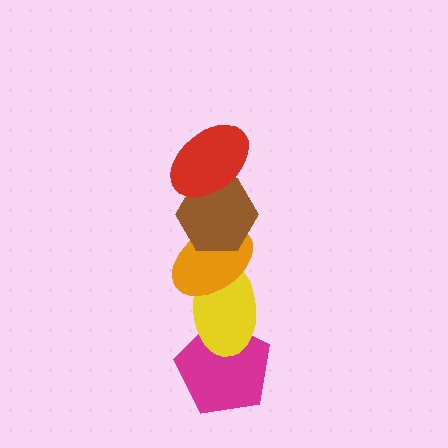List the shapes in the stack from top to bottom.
From top to bottom: the red ellipse, the brown hexagon, the orange ellipse, the yellow ellipse, the magenta pentagon.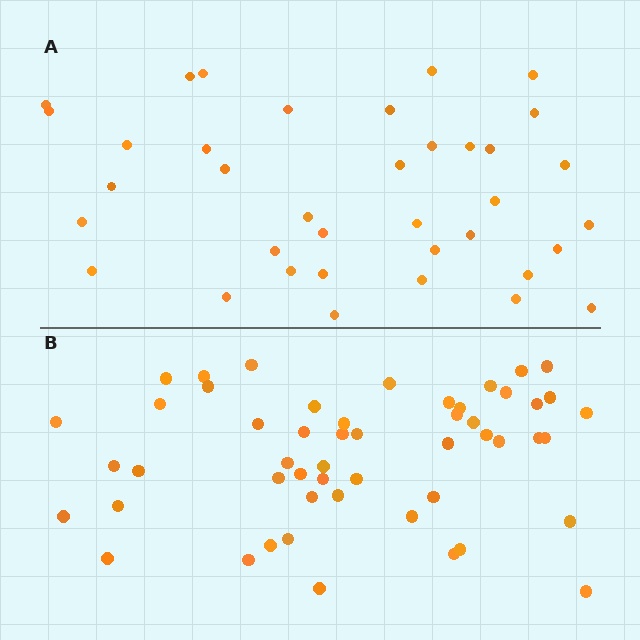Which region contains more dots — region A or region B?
Region B (the bottom region) has more dots.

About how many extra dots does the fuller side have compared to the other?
Region B has approximately 15 more dots than region A.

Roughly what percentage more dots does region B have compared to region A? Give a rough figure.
About 40% more.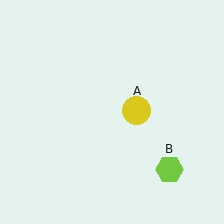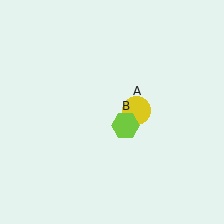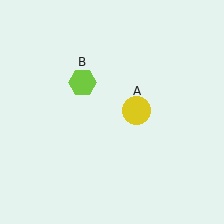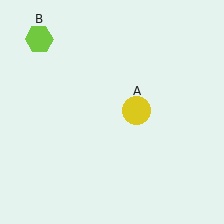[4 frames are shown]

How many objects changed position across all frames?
1 object changed position: lime hexagon (object B).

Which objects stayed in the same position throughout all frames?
Yellow circle (object A) remained stationary.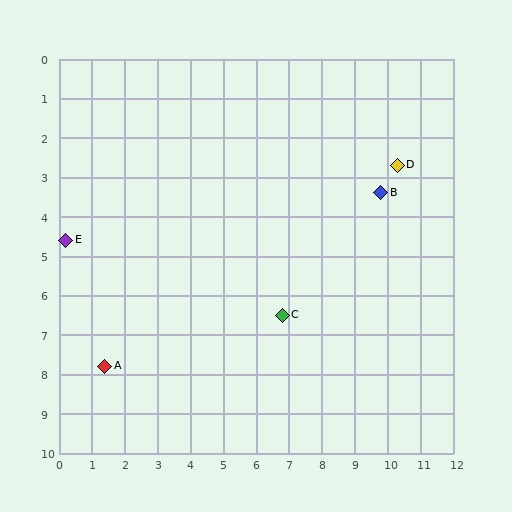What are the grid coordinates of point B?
Point B is at approximately (9.8, 3.4).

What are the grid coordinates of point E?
Point E is at approximately (0.2, 4.6).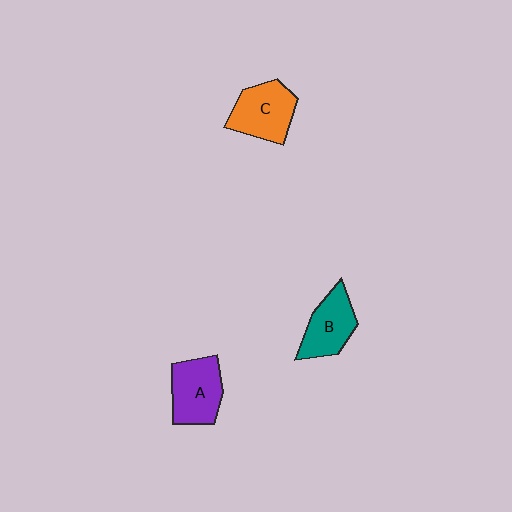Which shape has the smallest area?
Shape B (teal).